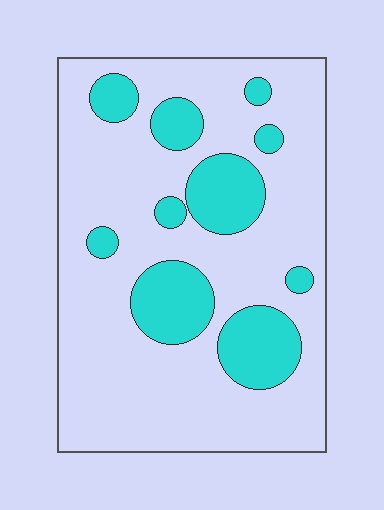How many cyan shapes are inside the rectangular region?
10.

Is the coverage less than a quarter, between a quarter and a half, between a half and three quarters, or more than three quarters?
Less than a quarter.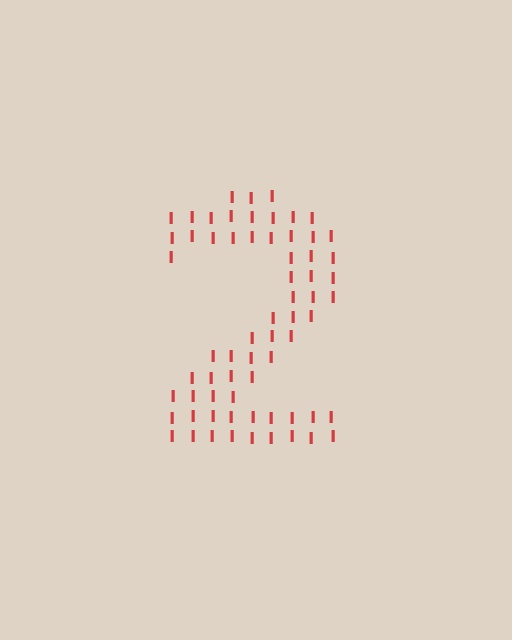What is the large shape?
The large shape is the digit 2.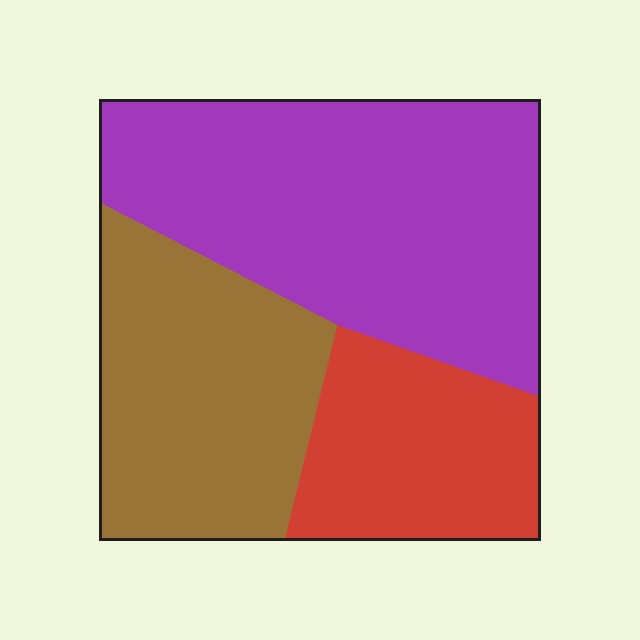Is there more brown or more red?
Brown.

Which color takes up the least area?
Red, at roughly 20%.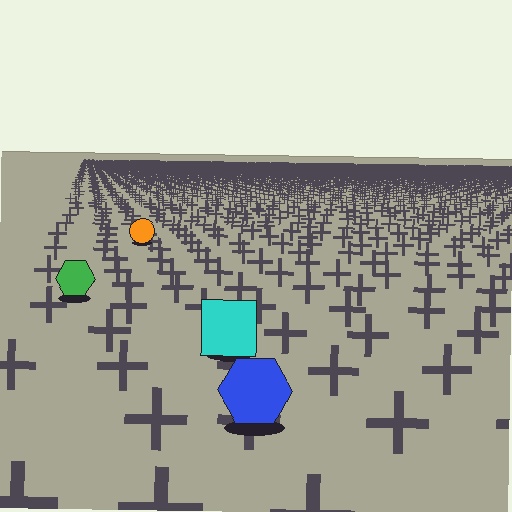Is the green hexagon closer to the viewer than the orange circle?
Yes. The green hexagon is closer — you can tell from the texture gradient: the ground texture is coarser near it.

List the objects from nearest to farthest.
From nearest to farthest: the blue hexagon, the cyan square, the green hexagon, the orange circle.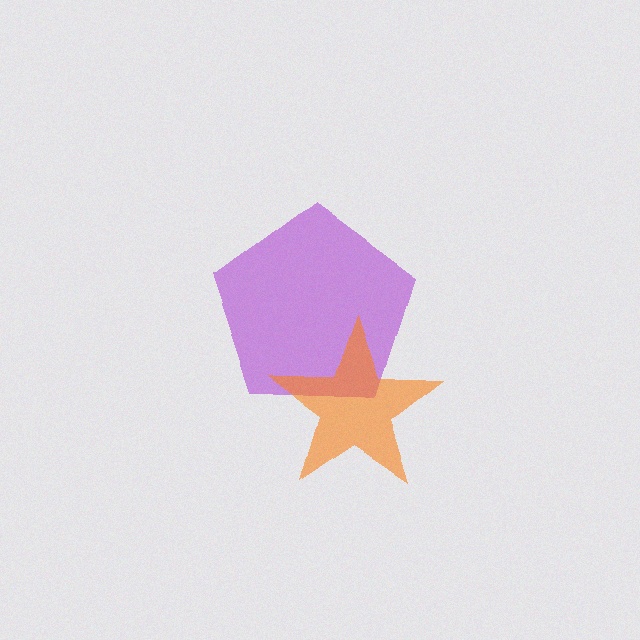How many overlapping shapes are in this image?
There are 2 overlapping shapes in the image.